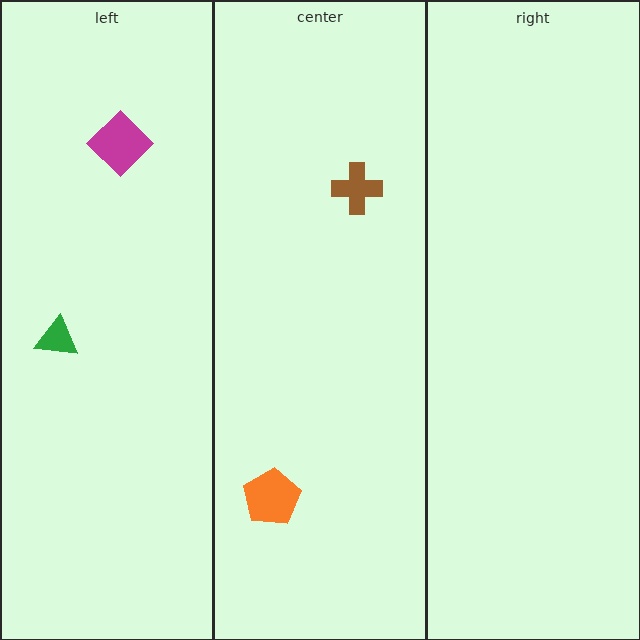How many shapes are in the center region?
2.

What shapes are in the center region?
The brown cross, the orange pentagon.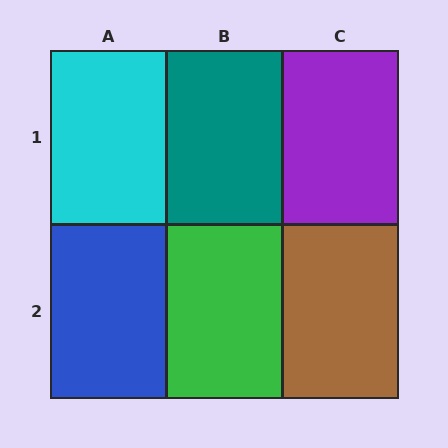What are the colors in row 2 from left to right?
Blue, green, brown.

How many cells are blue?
1 cell is blue.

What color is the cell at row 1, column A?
Cyan.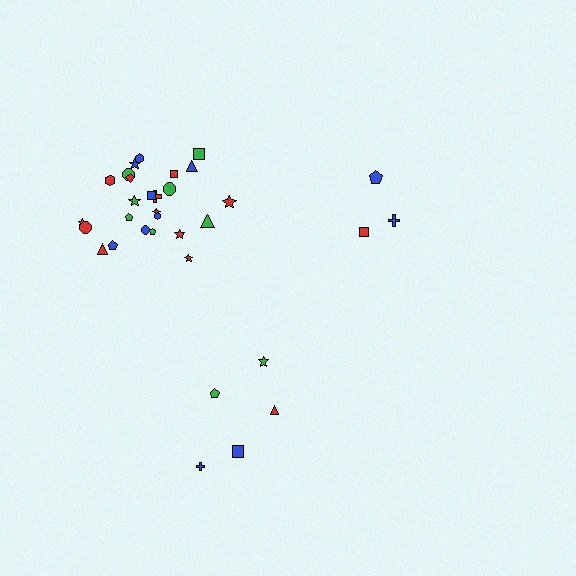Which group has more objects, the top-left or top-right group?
The top-left group.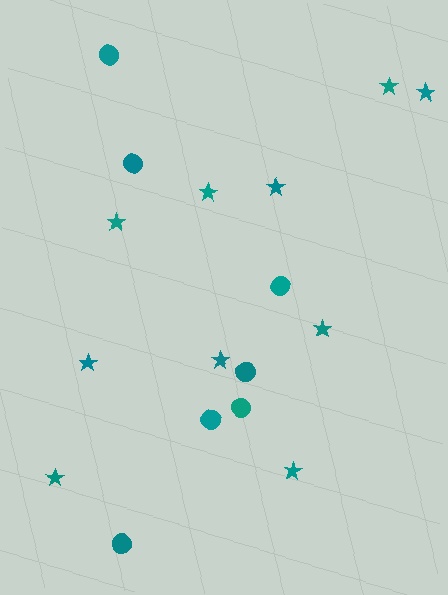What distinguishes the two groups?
There are 2 groups: one group of circles (7) and one group of stars (10).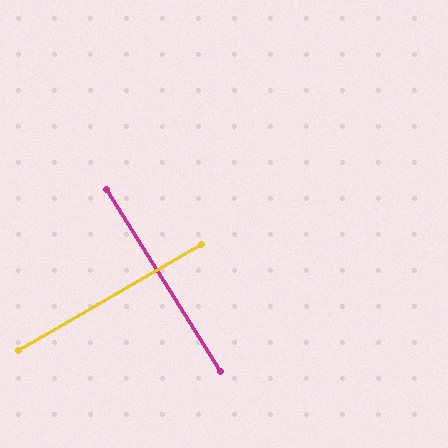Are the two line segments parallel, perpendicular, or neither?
Perpendicular — they meet at approximately 88°.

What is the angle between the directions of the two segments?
Approximately 88 degrees.